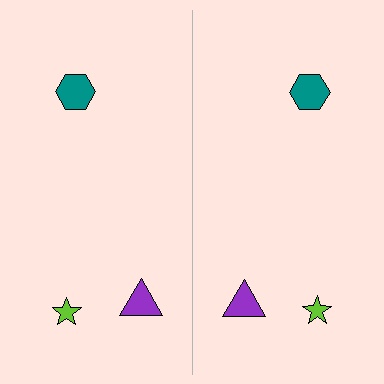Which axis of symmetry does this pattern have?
The pattern has a vertical axis of symmetry running through the center of the image.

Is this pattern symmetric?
Yes, this pattern has bilateral (reflection) symmetry.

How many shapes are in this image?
There are 6 shapes in this image.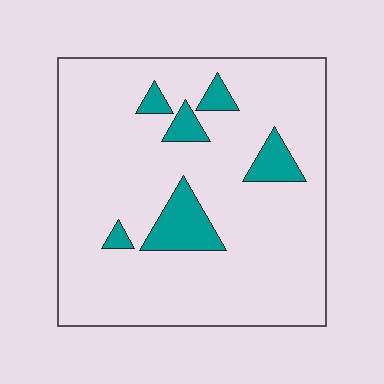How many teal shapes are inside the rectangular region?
6.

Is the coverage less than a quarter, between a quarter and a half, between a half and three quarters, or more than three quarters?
Less than a quarter.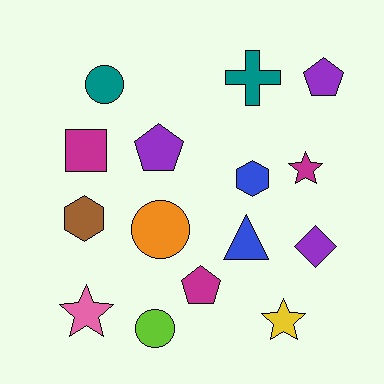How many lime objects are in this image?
There is 1 lime object.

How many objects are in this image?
There are 15 objects.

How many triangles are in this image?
There is 1 triangle.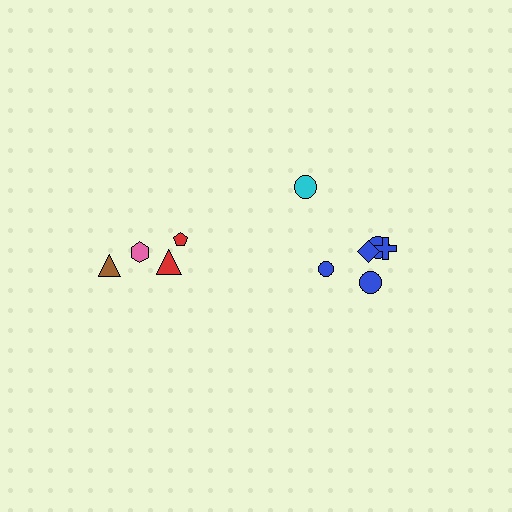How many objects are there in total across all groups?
There are 10 objects.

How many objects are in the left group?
There are 4 objects.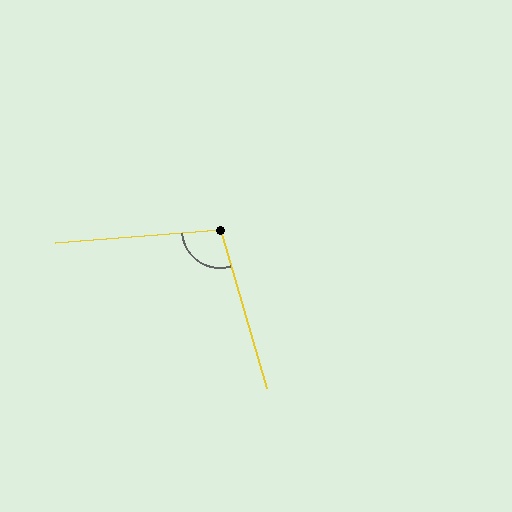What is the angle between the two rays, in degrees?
Approximately 102 degrees.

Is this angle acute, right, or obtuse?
It is obtuse.